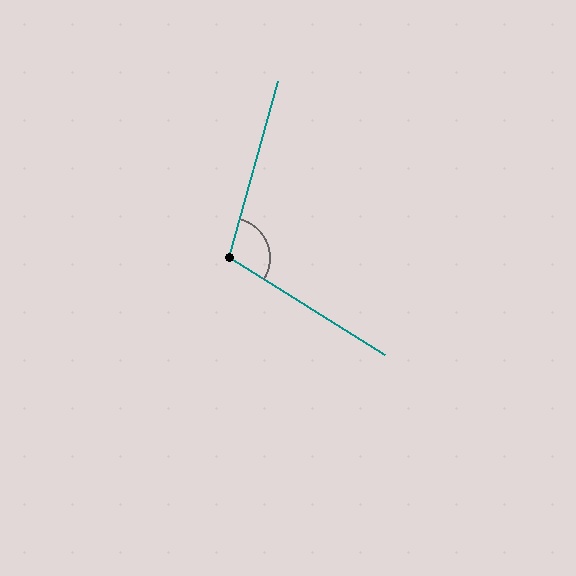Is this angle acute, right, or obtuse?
It is obtuse.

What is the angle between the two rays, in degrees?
Approximately 107 degrees.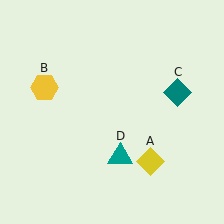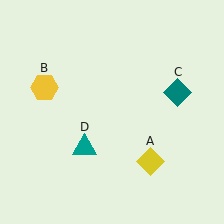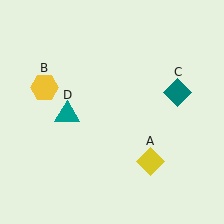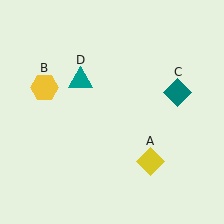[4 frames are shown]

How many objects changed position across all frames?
1 object changed position: teal triangle (object D).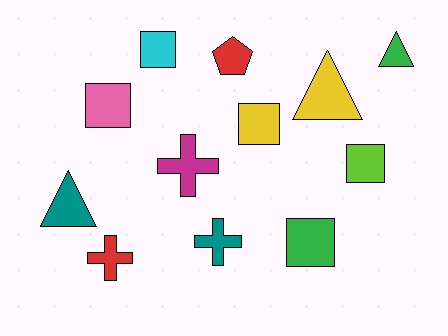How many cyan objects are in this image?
There is 1 cyan object.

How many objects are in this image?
There are 12 objects.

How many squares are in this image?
There are 5 squares.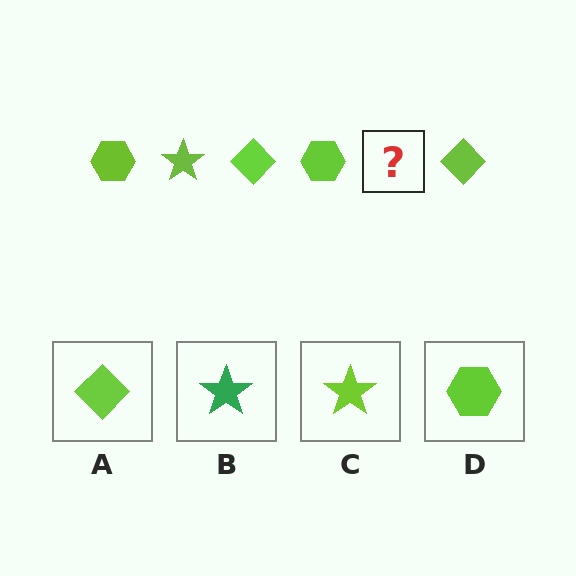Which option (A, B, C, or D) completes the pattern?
C.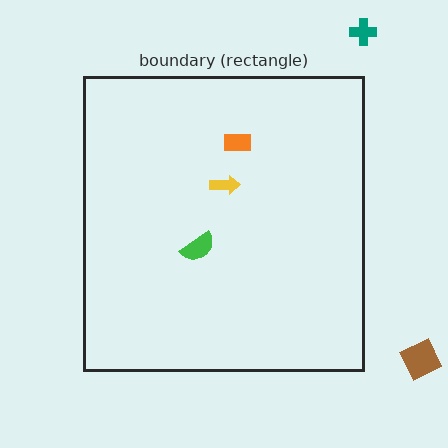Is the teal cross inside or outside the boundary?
Outside.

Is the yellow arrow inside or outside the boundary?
Inside.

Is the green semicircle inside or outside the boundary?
Inside.